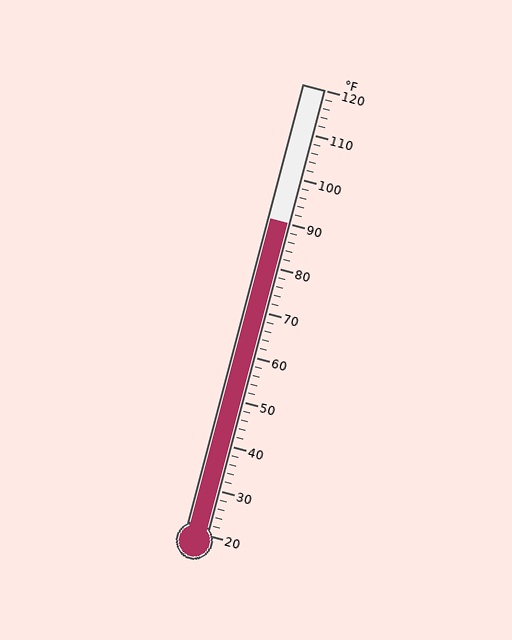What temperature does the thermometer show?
The thermometer shows approximately 90°F.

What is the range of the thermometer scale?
The thermometer scale ranges from 20°F to 120°F.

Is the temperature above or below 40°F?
The temperature is above 40°F.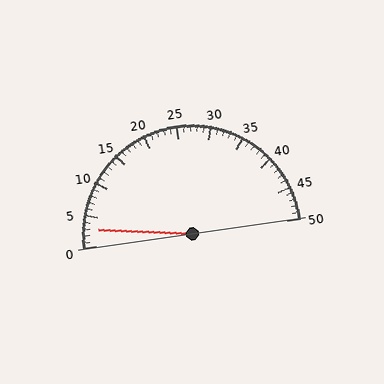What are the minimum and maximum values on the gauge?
The gauge ranges from 0 to 50.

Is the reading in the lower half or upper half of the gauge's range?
The reading is in the lower half of the range (0 to 50).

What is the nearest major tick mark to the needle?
The nearest major tick mark is 5.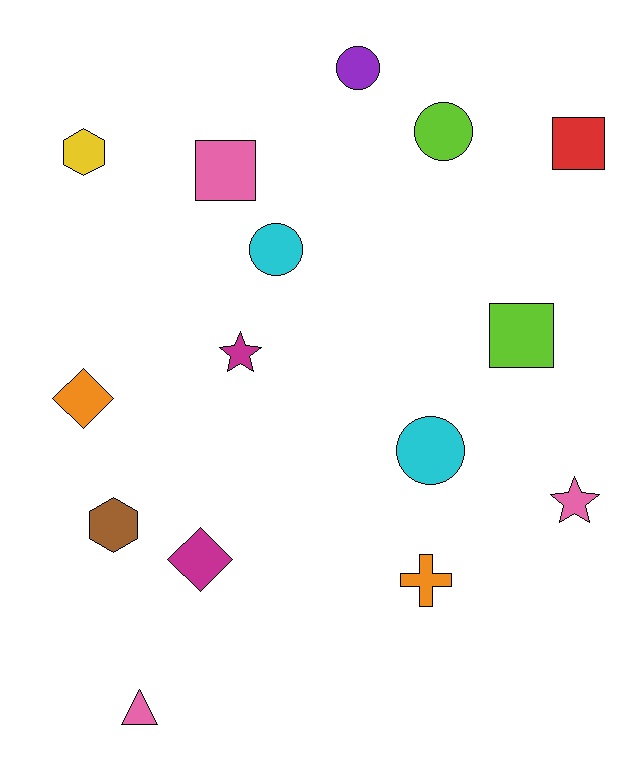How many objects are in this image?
There are 15 objects.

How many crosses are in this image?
There is 1 cross.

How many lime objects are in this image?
There are 2 lime objects.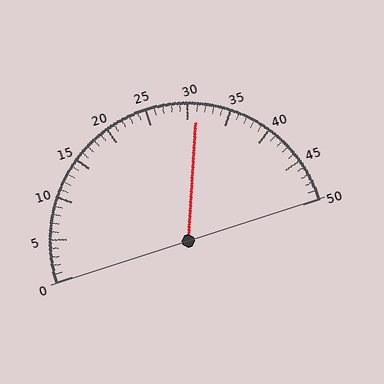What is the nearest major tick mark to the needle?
The nearest major tick mark is 30.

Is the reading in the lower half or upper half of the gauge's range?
The reading is in the upper half of the range (0 to 50).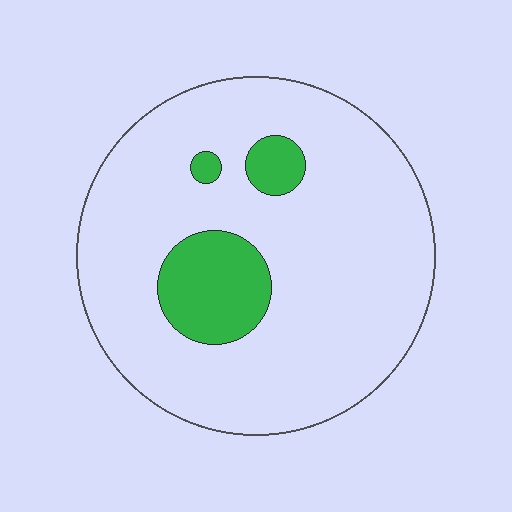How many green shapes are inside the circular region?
3.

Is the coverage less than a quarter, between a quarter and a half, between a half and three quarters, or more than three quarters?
Less than a quarter.